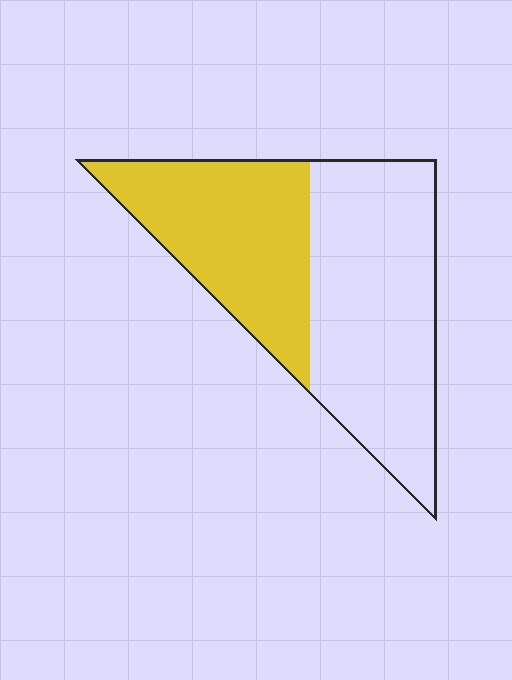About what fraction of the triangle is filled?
About two fifths (2/5).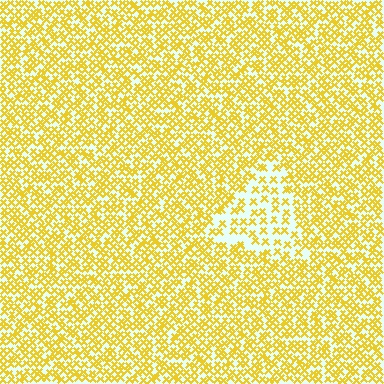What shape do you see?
I see a triangle.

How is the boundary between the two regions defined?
The boundary is defined by a change in element density (approximately 2.2x ratio). All elements are the same color, size, and shape.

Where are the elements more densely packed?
The elements are more densely packed outside the triangle boundary.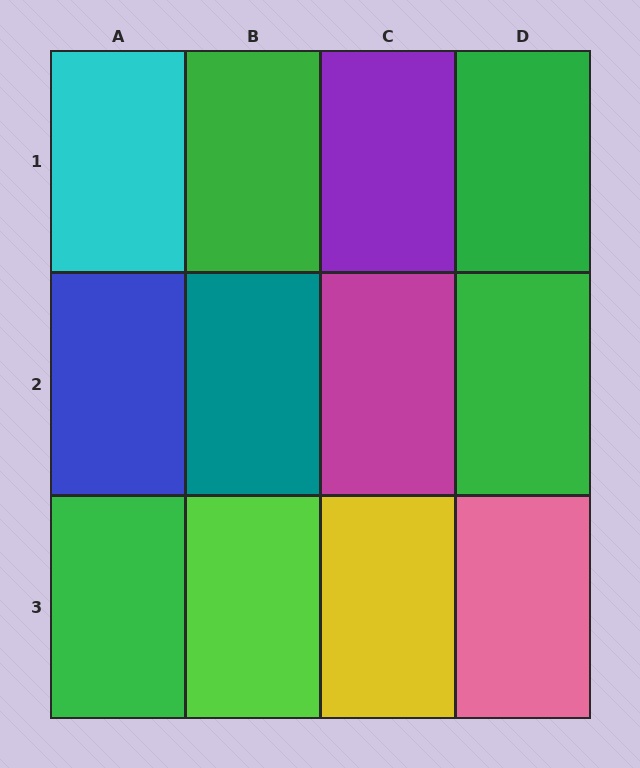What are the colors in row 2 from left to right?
Blue, teal, magenta, green.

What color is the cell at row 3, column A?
Green.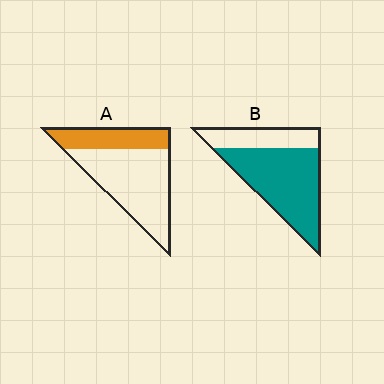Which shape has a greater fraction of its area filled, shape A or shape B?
Shape B.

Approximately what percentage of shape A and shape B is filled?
A is approximately 30% and B is approximately 70%.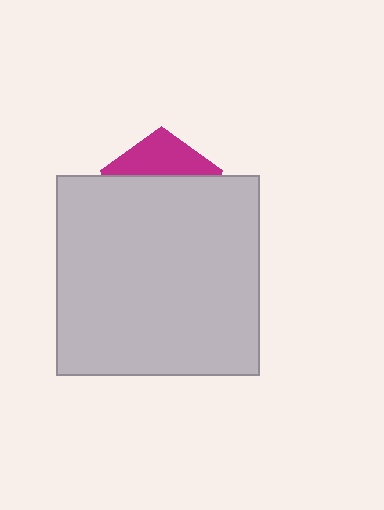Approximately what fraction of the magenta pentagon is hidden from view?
Roughly 67% of the magenta pentagon is hidden behind the light gray rectangle.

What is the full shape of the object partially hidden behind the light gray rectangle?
The partially hidden object is a magenta pentagon.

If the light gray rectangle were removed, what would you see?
You would see the complete magenta pentagon.